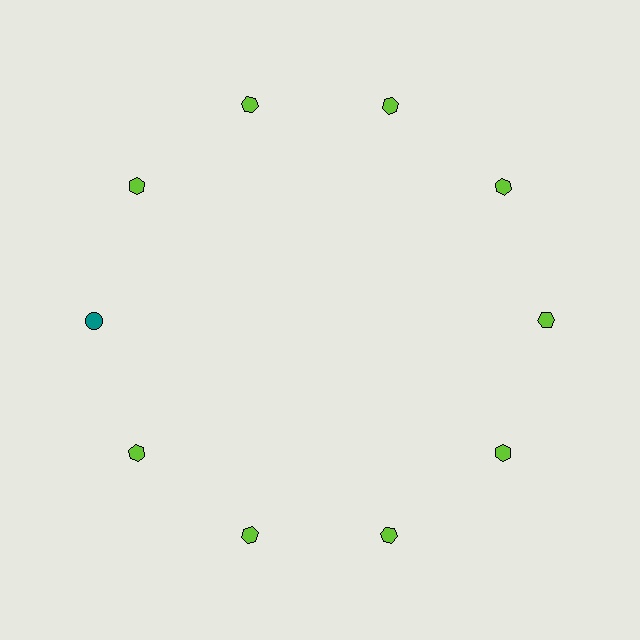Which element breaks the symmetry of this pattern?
The teal circle at roughly the 9 o'clock position breaks the symmetry. All other shapes are lime hexagons.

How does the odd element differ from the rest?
It differs in both color (teal instead of lime) and shape (circle instead of hexagon).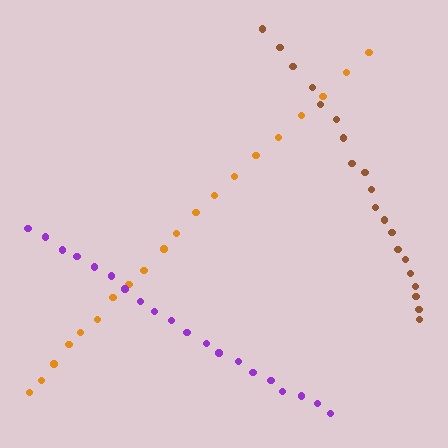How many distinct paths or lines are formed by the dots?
There are 3 distinct paths.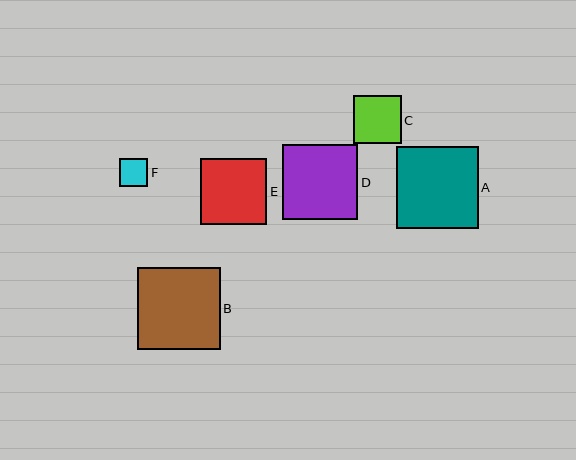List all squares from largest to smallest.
From largest to smallest: B, A, D, E, C, F.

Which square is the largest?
Square B is the largest with a size of approximately 82 pixels.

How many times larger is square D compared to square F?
Square D is approximately 2.7 times the size of square F.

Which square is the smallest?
Square F is the smallest with a size of approximately 28 pixels.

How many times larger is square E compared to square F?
Square E is approximately 2.4 times the size of square F.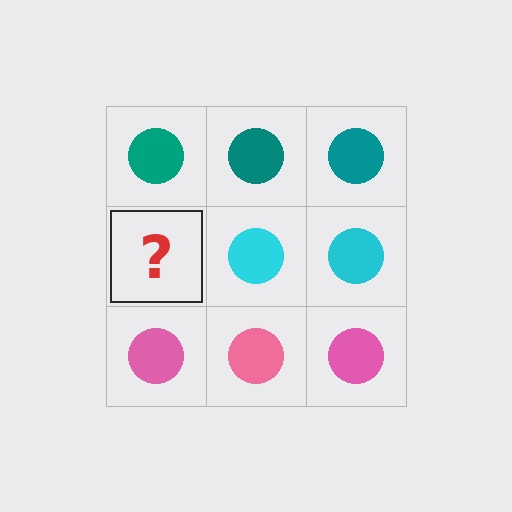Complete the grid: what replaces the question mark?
The question mark should be replaced with a cyan circle.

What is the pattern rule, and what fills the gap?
The rule is that each row has a consistent color. The gap should be filled with a cyan circle.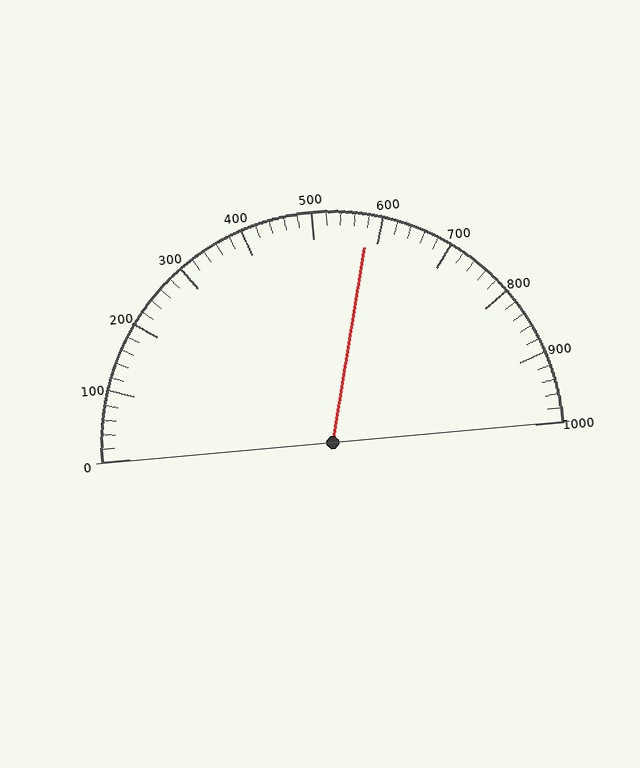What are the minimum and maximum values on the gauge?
The gauge ranges from 0 to 1000.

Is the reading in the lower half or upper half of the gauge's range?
The reading is in the upper half of the range (0 to 1000).